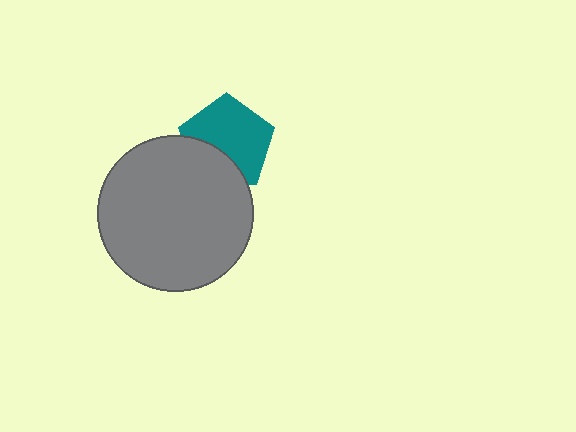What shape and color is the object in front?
The object in front is a gray circle.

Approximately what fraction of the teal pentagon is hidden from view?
Roughly 33% of the teal pentagon is hidden behind the gray circle.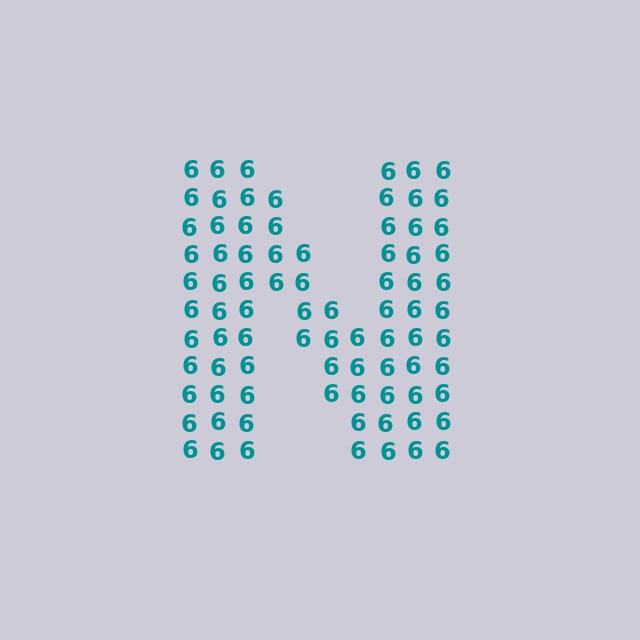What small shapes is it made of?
It is made of small digit 6's.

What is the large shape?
The large shape is the letter N.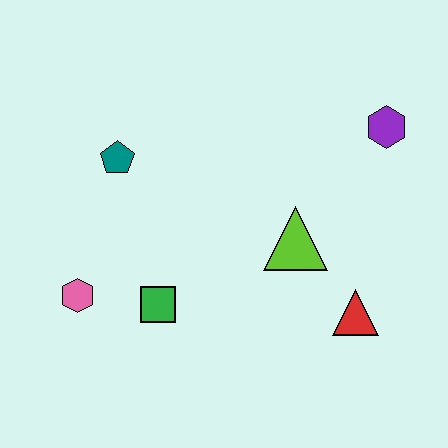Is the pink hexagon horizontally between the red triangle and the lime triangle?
No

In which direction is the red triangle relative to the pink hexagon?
The red triangle is to the right of the pink hexagon.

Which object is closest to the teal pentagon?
The pink hexagon is closest to the teal pentagon.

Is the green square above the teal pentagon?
No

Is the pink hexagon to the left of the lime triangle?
Yes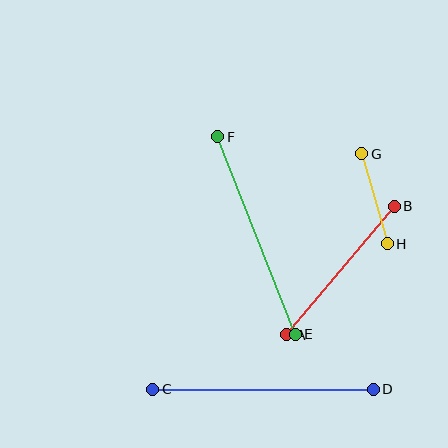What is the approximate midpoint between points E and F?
The midpoint is at approximately (256, 236) pixels.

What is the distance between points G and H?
The distance is approximately 94 pixels.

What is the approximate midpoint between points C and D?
The midpoint is at approximately (263, 389) pixels.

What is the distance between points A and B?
The distance is approximately 167 pixels.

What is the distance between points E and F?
The distance is approximately 212 pixels.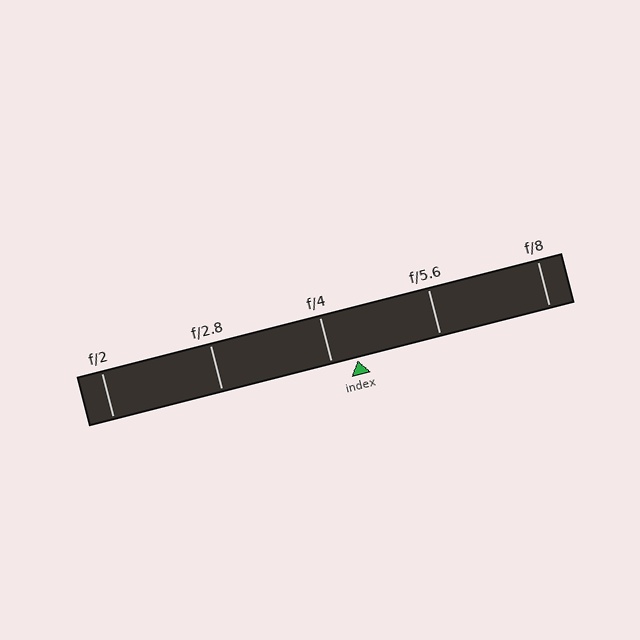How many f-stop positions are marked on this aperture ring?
There are 5 f-stop positions marked.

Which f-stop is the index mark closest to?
The index mark is closest to f/4.